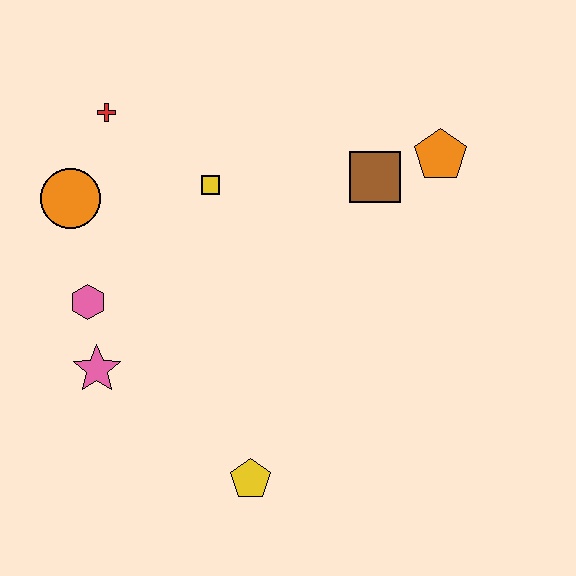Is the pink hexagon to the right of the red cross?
No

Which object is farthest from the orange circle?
The orange pentagon is farthest from the orange circle.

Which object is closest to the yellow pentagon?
The pink star is closest to the yellow pentagon.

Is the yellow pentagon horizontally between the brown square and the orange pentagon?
No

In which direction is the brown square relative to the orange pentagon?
The brown square is to the left of the orange pentagon.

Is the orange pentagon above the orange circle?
Yes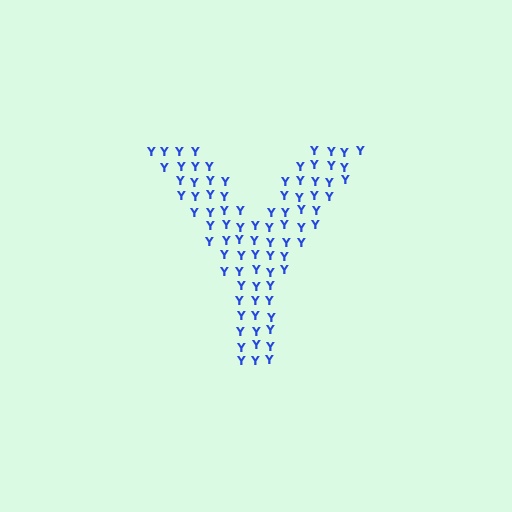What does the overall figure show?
The overall figure shows the letter Y.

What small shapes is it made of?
It is made of small letter Y's.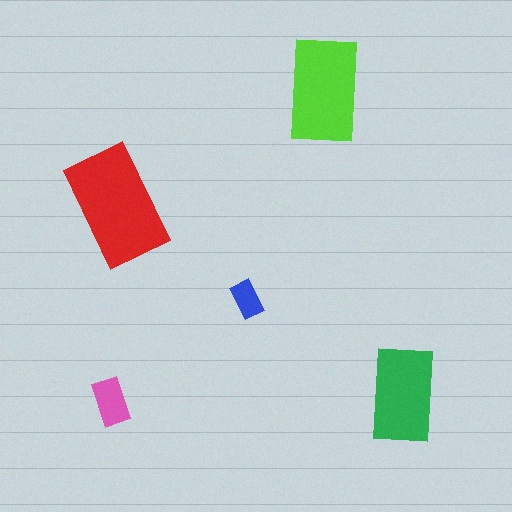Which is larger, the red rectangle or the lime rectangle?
The red one.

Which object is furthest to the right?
The green rectangle is rightmost.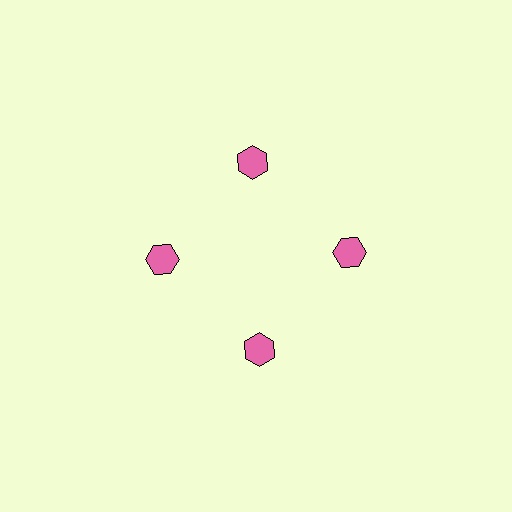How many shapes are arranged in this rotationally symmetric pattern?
There are 4 shapes, arranged in 4 groups of 1.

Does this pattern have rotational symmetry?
Yes, this pattern has 4-fold rotational symmetry. It looks the same after rotating 90 degrees around the center.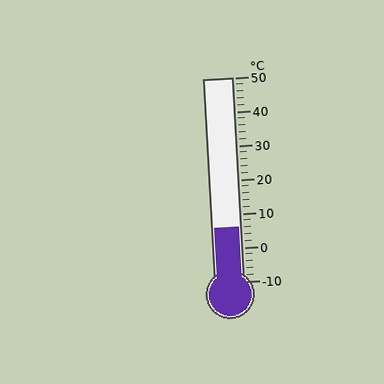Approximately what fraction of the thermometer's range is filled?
The thermometer is filled to approximately 25% of its range.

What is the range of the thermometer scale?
The thermometer scale ranges from -10°C to 50°C.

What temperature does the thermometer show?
The thermometer shows approximately 6°C.